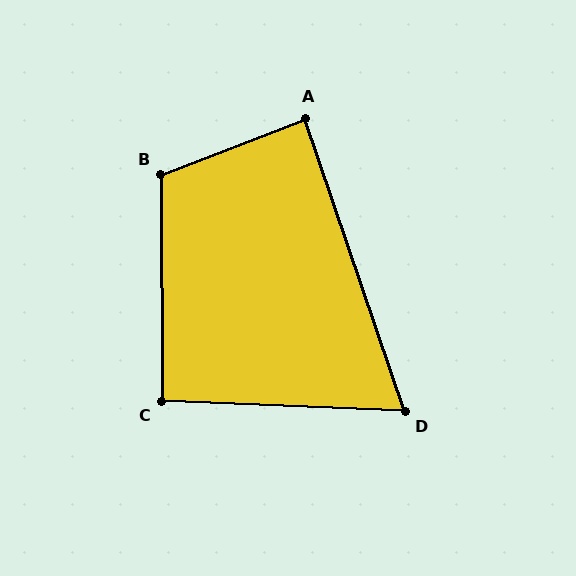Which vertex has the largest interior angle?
B, at approximately 111 degrees.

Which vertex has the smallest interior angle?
D, at approximately 69 degrees.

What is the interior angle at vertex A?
Approximately 88 degrees (approximately right).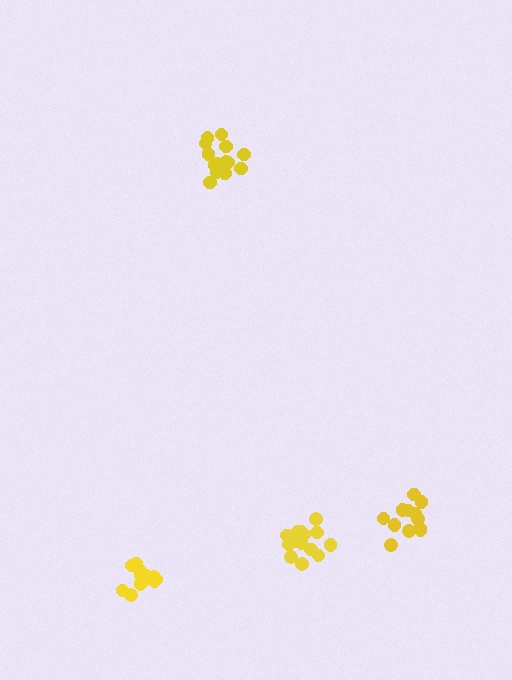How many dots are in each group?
Group 1: 14 dots, Group 2: 16 dots, Group 3: 12 dots, Group 4: 12 dots (54 total).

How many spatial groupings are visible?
There are 4 spatial groupings.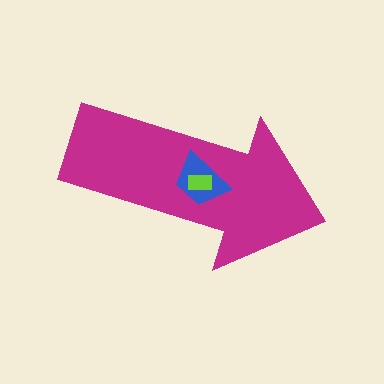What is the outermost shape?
The magenta arrow.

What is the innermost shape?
The lime rectangle.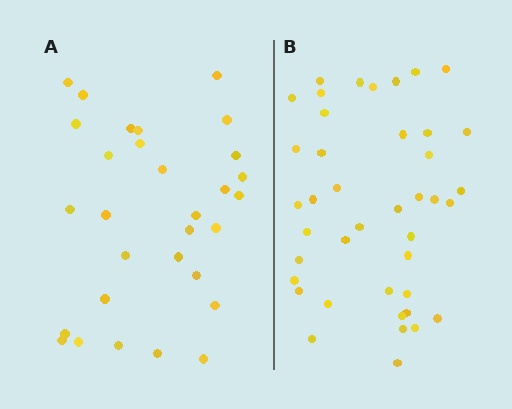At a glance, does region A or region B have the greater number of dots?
Region B (the right region) has more dots.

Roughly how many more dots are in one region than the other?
Region B has roughly 12 or so more dots than region A.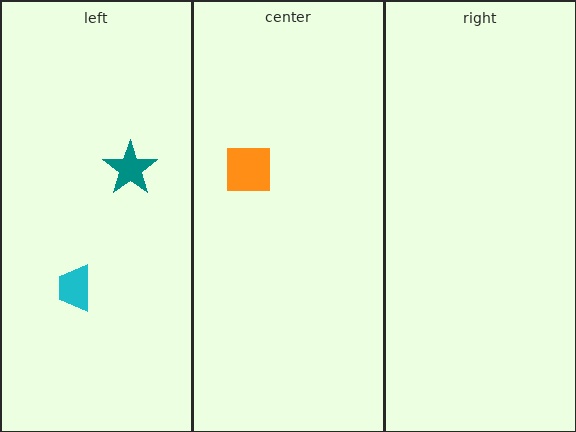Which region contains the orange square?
The center region.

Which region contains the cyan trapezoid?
The left region.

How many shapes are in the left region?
2.